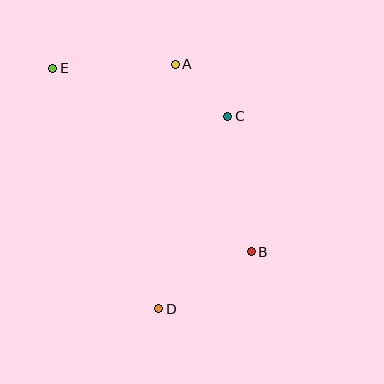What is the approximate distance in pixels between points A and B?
The distance between A and B is approximately 202 pixels.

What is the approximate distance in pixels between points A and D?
The distance between A and D is approximately 245 pixels.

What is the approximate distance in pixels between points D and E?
The distance between D and E is approximately 263 pixels.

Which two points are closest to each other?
Points A and C are closest to each other.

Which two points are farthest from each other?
Points B and E are farthest from each other.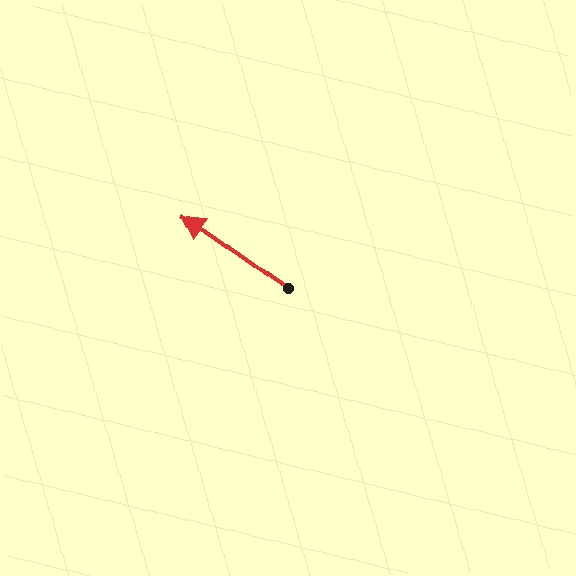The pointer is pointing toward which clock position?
Roughly 10 o'clock.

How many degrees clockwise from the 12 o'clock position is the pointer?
Approximately 305 degrees.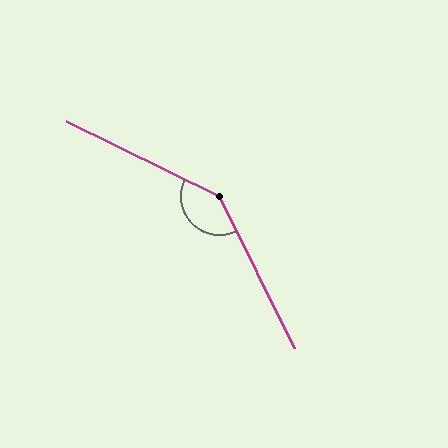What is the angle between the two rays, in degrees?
Approximately 142 degrees.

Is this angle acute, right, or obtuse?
It is obtuse.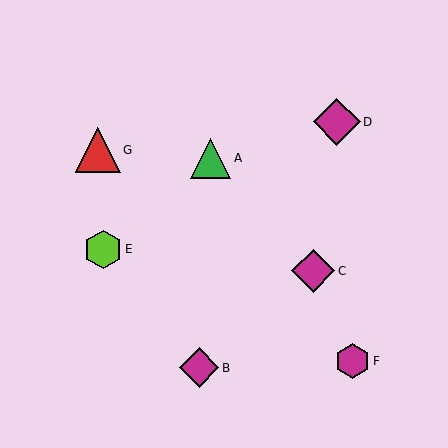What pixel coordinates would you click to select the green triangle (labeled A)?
Click at (211, 158) to select the green triangle A.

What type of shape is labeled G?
Shape G is a red triangle.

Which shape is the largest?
The magenta diamond (labeled D) is the largest.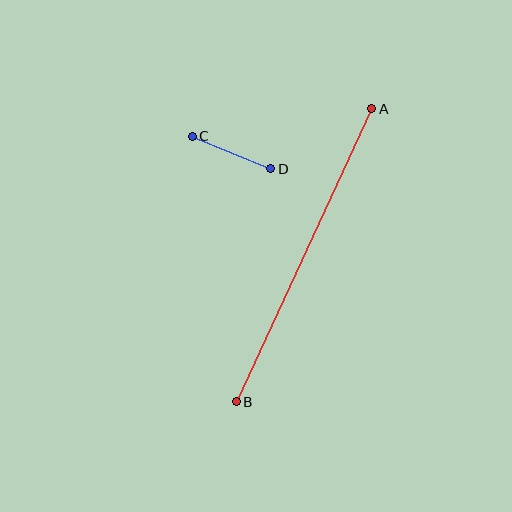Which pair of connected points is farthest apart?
Points A and B are farthest apart.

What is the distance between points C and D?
The distance is approximately 85 pixels.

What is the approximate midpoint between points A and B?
The midpoint is at approximately (304, 255) pixels.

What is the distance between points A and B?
The distance is approximately 322 pixels.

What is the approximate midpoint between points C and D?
The midpoint is at approximately (232, 152) pixels.